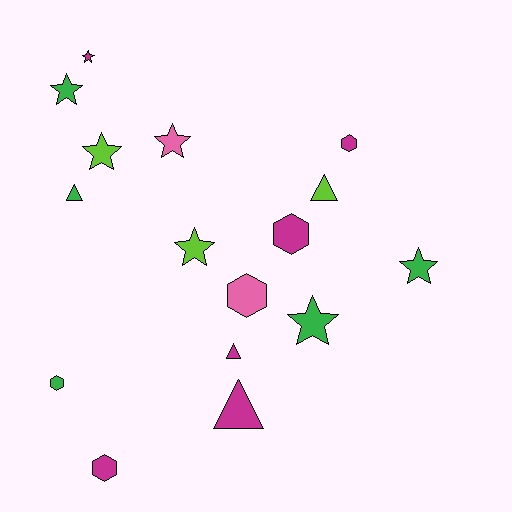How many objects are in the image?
There are 16 objects.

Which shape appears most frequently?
Star, with 7 objects.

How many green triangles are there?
There is 1 green triangle.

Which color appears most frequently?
Magenta, with 6 objects.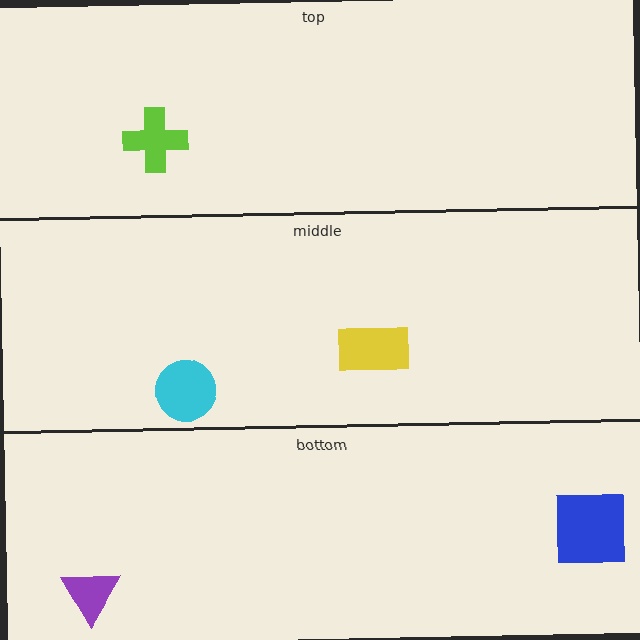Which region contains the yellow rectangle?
The middle region.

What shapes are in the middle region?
The yellow rectangle, the cyan circle.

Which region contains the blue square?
The bottom region.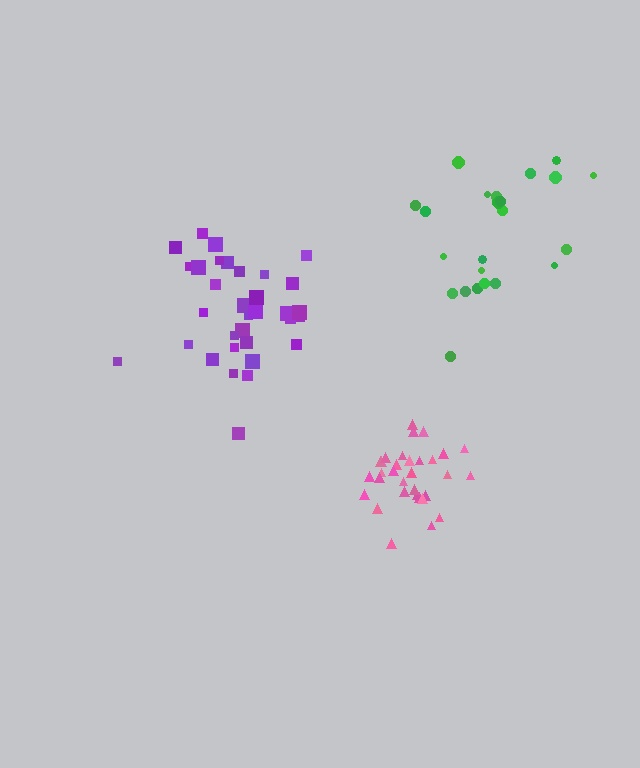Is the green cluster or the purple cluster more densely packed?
Purple.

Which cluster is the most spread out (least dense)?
Green.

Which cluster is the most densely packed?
Pink.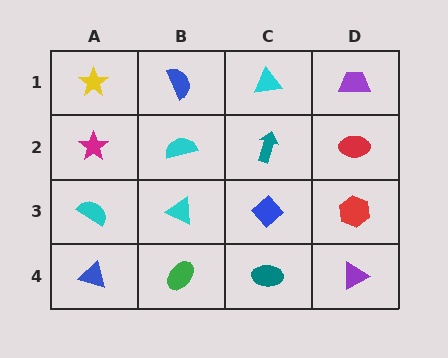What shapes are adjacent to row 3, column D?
A red ellipse (row 2, column D), a purple triangle (row 4, column D), a blue diamond (row 3, column C).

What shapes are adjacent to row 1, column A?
A magenta star (row 2, column A), a blue semicircle (row 1, column B).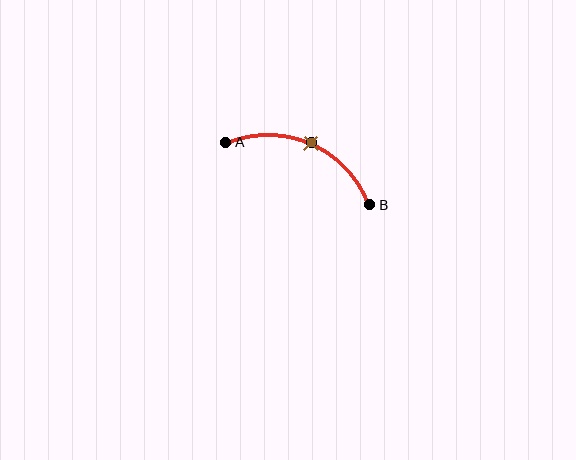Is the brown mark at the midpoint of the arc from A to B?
Yes. The brown mark lies on the arc at equal arc-length from both A and B — it is the arc midpoint.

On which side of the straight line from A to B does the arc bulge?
The arc bulges above the straight line connecting A and B.